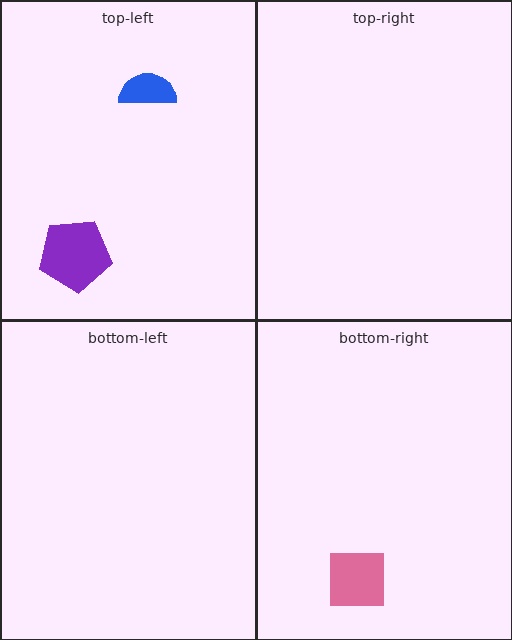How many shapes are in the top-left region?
2.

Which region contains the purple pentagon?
The top-left region.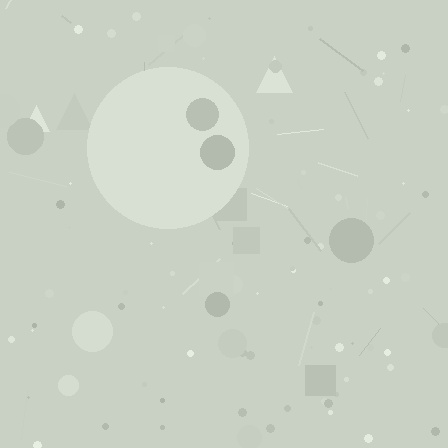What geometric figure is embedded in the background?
A circle is embedded in the background.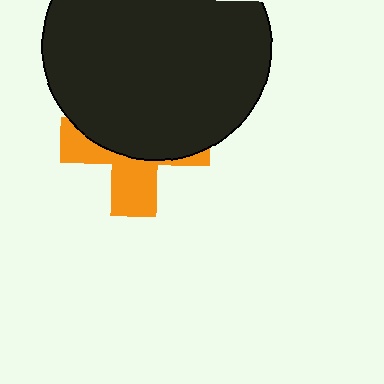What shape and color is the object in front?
The object in front is a black circle.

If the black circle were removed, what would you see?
You would see the complete orange cross.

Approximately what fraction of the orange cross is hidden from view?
Roughly 61% of the orange cross is hidden behind the black circle.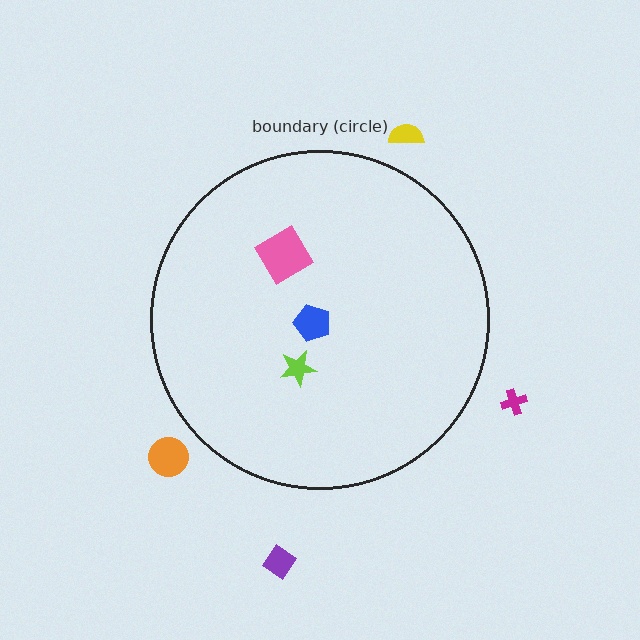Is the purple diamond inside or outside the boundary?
Outside.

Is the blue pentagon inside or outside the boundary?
Inside.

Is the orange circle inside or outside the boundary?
Outside.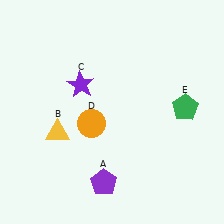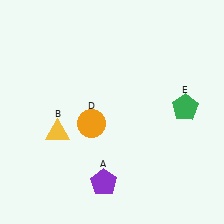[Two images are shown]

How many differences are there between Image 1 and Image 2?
There is 1 difference between the two images.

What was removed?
The purple star (C) was removed in Image 2.